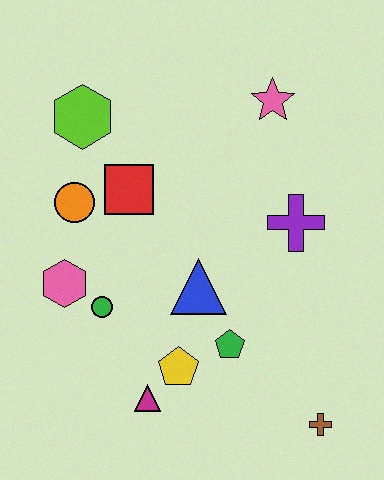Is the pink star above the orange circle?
Yes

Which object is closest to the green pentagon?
The yellow pentagon is closest to the green pentagon.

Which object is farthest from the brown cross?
The lime hexagon is farthest from the brown cross.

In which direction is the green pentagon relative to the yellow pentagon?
The green pentagon is to the right of the yellow pentagon.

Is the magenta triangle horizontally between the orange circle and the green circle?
No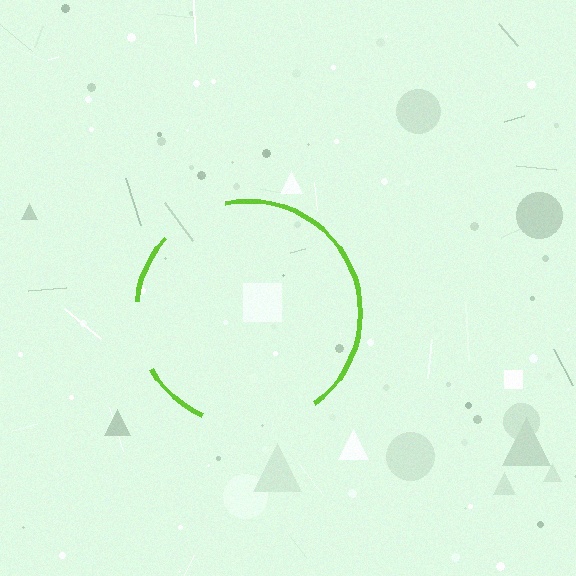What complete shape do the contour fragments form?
The contour fragments form a circle.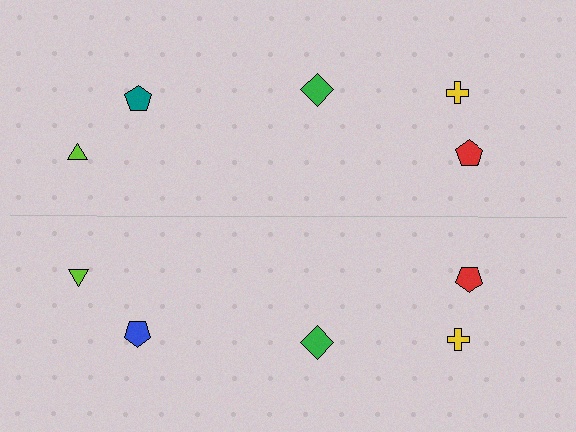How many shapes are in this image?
There are 10 shapes in this image.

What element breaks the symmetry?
The blue pentagon on the bottom side breaks the symmetry — its mirror counterpart is teal.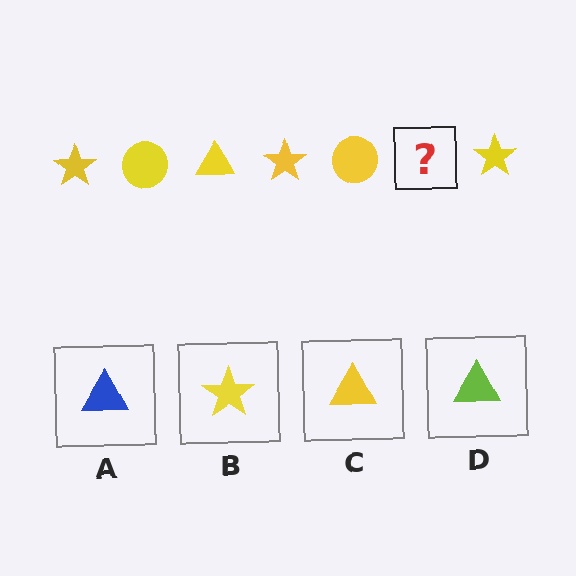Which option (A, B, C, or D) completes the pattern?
C.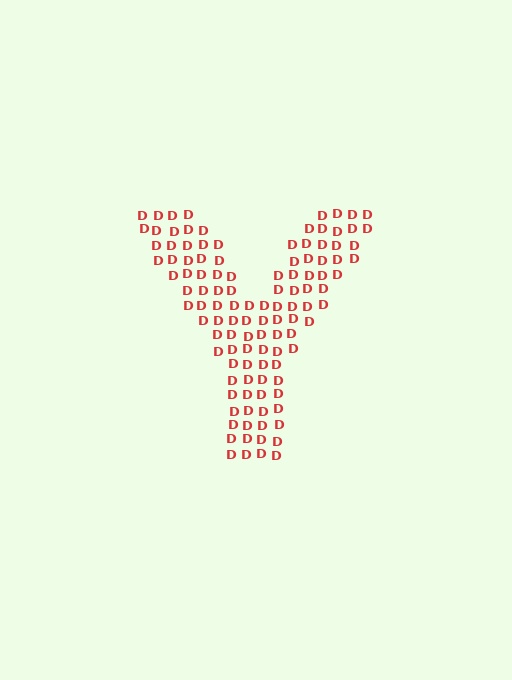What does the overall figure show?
The overall figure shows the letter Y.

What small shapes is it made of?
It is made of small letter D's.